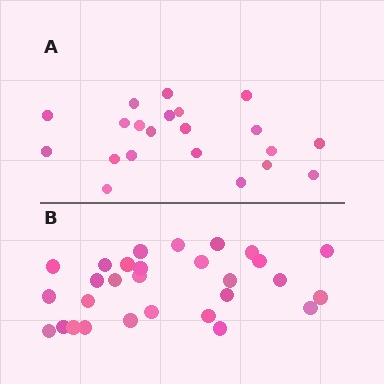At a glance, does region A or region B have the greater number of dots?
Region B (the bottom region) has more dots.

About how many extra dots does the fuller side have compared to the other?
Region B has roughly 8 or so more dots than region A.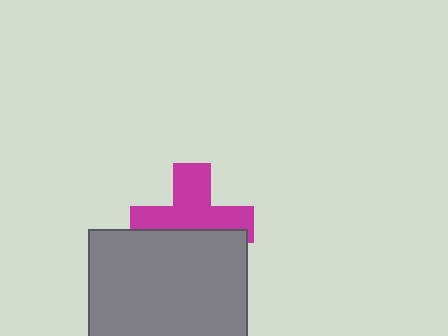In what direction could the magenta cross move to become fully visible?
The magenta cross could move up. That would shift it out from behind the gray rectangle entirely.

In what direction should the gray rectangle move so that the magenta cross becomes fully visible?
The gray rectangle should move down. That is the shortest direction to clear the overlap and leave the magenta cross fully visible.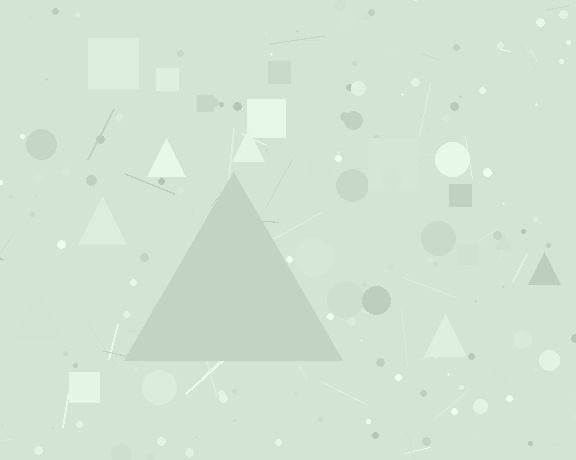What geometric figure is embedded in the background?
A triangle is embedded in the background.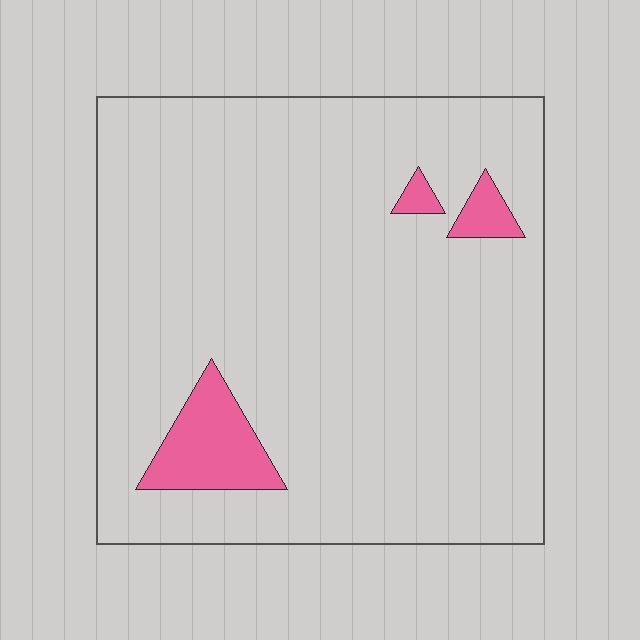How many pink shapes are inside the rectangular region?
3.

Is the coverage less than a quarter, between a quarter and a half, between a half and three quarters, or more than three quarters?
Less than a quarter.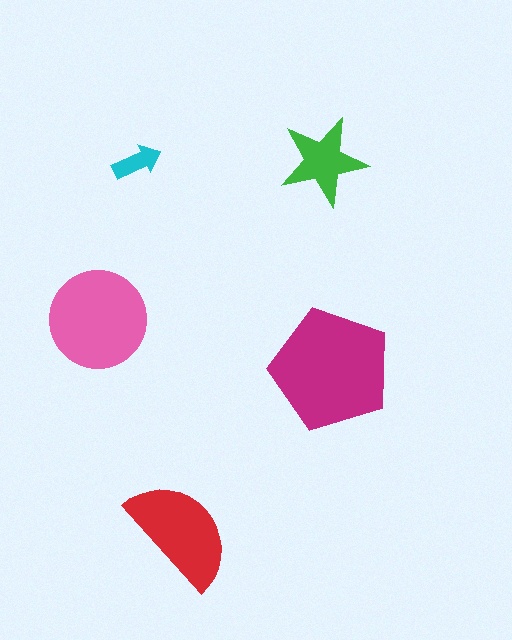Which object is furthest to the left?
The pink circle is leftmost.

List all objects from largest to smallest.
The magenta pentagon, the pink circle, the red semicircle, the green star, the cyan arrow.